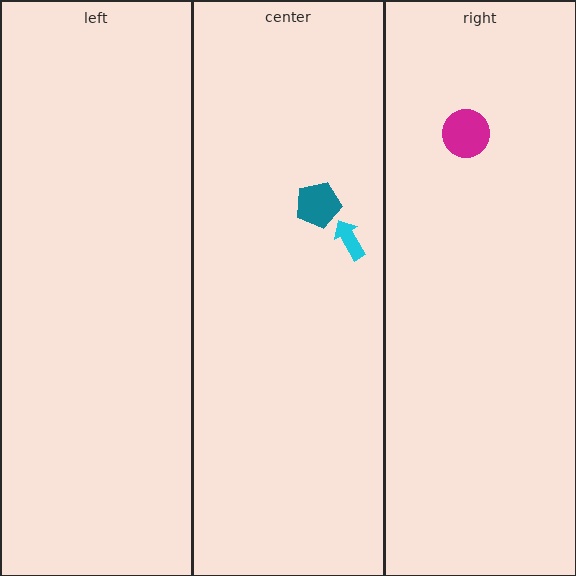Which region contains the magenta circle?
The right region.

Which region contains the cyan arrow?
The center region.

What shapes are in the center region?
The cyan arrow, the teal pentagon.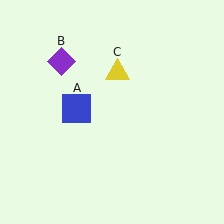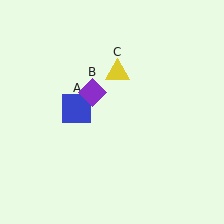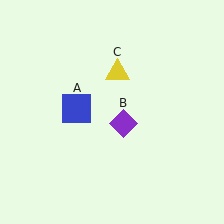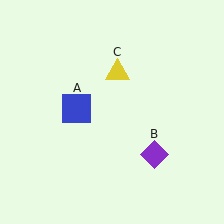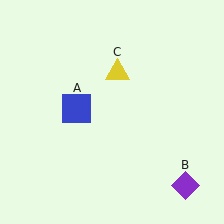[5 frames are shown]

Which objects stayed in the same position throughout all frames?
Blue square (object A) and yellow triangle (object C) remained stationary.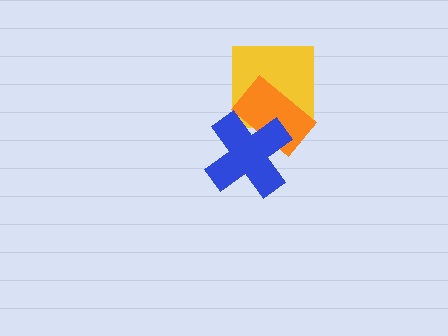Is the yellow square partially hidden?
Yes, it is partially covered by another shape.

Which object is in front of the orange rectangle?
The blue cross is in front of the orange rectangle.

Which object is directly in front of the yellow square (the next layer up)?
The orange rectangle is directly in front of the yellow square.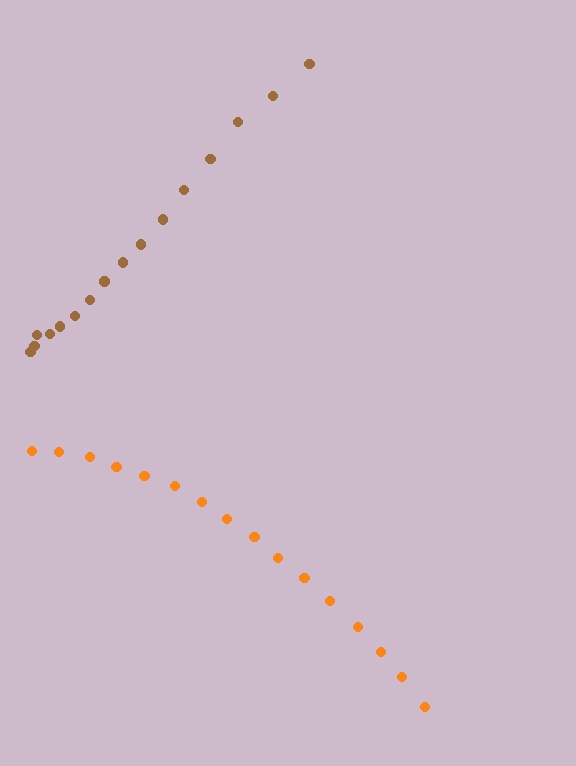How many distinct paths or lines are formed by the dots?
There are 2 distinct paths.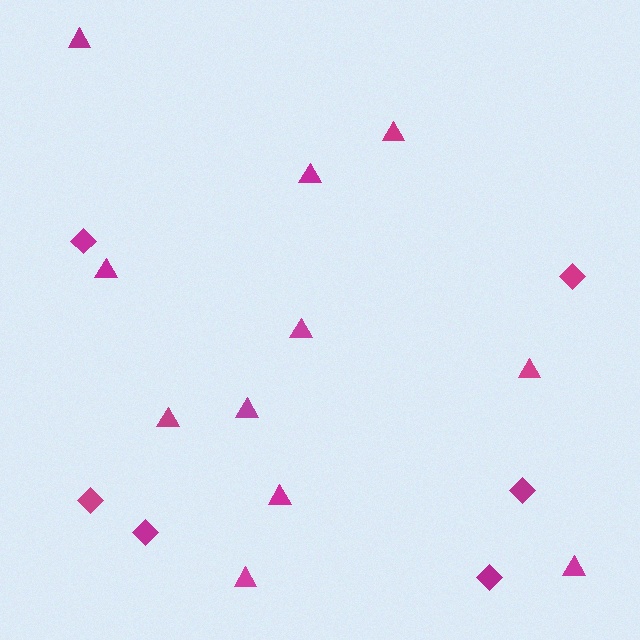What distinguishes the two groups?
There are 2 groups: one group of diamonds (6) and one group of triangles (11).